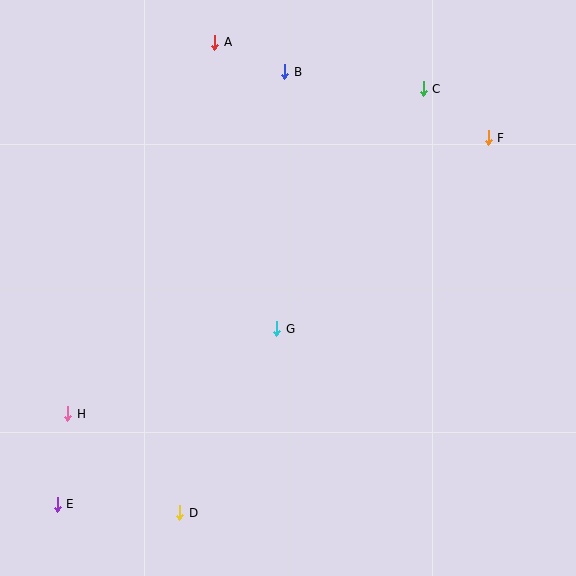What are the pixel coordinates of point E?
Point E is at (57, 504).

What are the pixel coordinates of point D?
Point D is at (180, 513).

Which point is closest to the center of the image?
Point G at (277, 329) is closest to the center.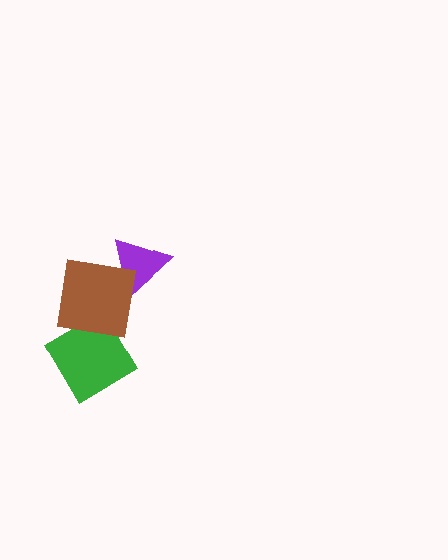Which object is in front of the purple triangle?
The brown square is in front of the purple triangle.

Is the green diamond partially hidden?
Yes, it is partially covered by another shape.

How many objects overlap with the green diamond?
1 object overlaps with the green diamond.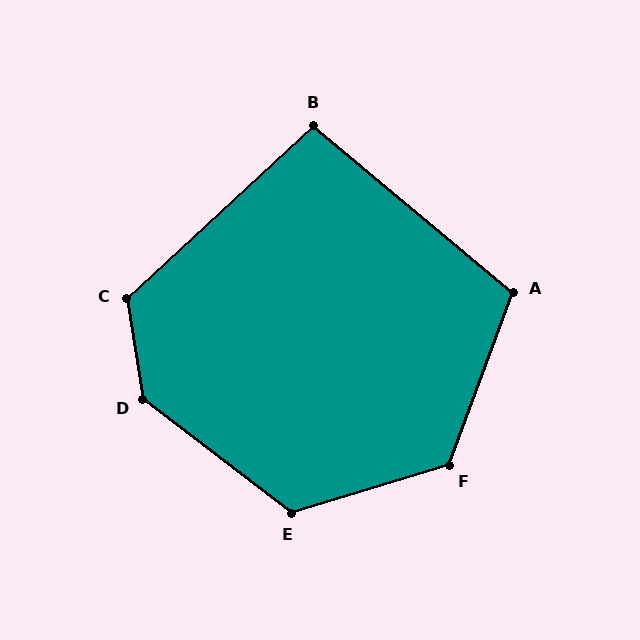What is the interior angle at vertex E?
Approximately 126 degrees (obtuse).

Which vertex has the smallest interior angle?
B, at approximately 97 degrees.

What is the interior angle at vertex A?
Approximately 110 degrees (obtuse).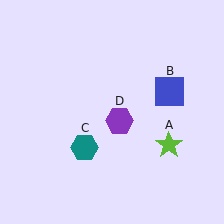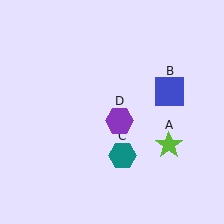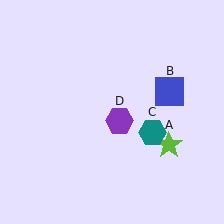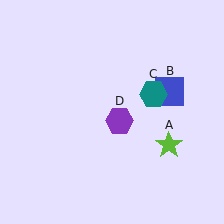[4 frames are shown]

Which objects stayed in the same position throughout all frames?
Lime star (object A) and blue square (object B) and purple hexagon (object D) remained stationary.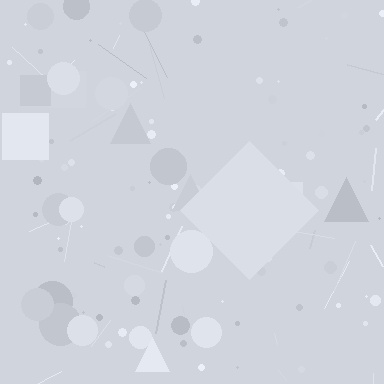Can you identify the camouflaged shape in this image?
The camouflaged shape is a diamond.